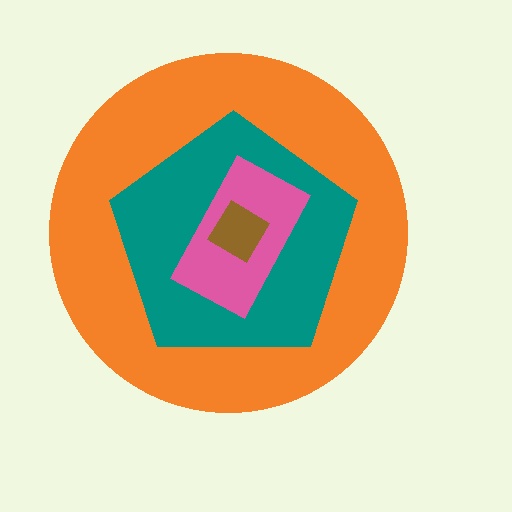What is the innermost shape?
The brown diamond.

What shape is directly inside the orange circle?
The teal pentagon.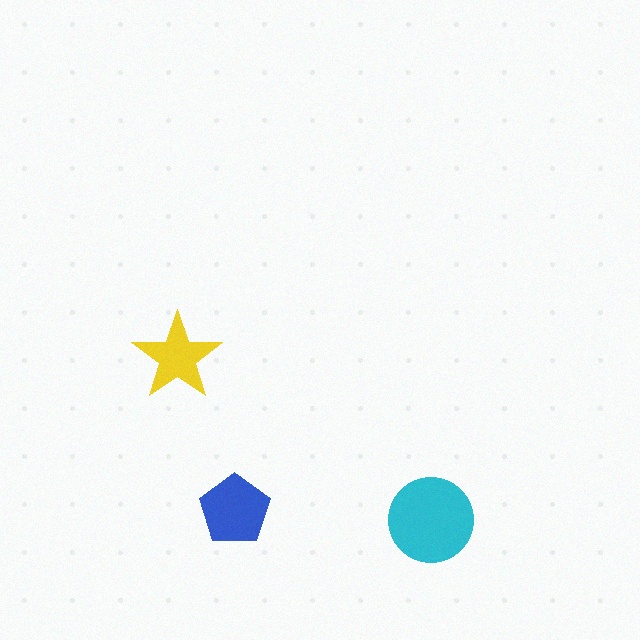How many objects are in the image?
There are 3 objects in the image.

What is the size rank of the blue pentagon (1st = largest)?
2nd.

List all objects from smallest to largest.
The yellow star, the blue pentagon, the cyan circle.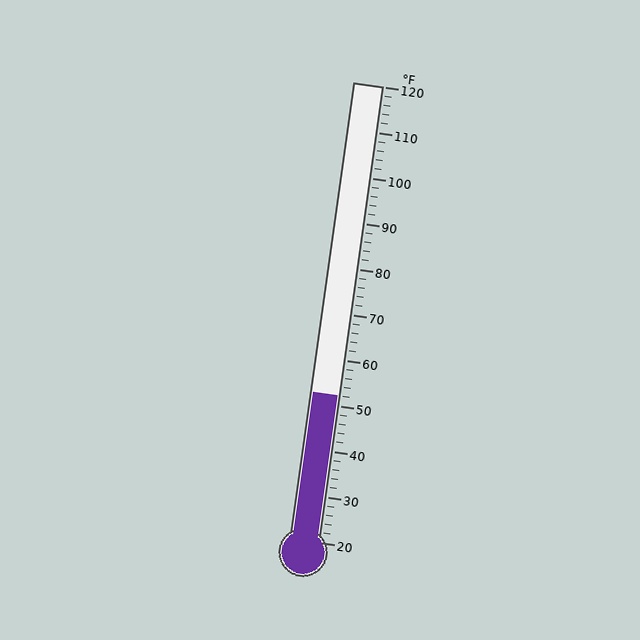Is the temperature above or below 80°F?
The temperature is below 80°F.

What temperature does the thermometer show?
The thermometer shows approximately 52°F.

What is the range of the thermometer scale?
The thermometer scale ranges from 20°F to 120°F.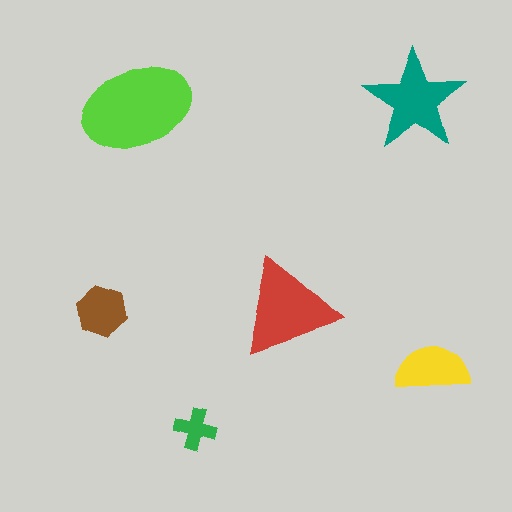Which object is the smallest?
The green cross.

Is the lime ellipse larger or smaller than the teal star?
Larger.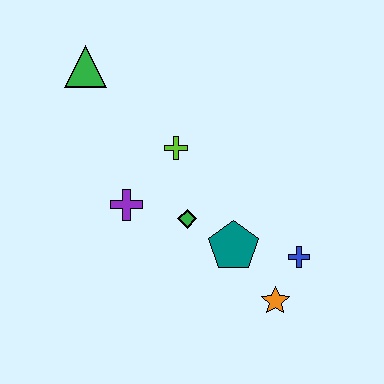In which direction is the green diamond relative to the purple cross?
The green diamond is to the right of the purple cross.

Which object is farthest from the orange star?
The green triangle is farthest from the orange star.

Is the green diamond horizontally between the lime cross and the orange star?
Yes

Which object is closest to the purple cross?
The green diamond is closest to the purple cross.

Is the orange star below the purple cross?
Yes